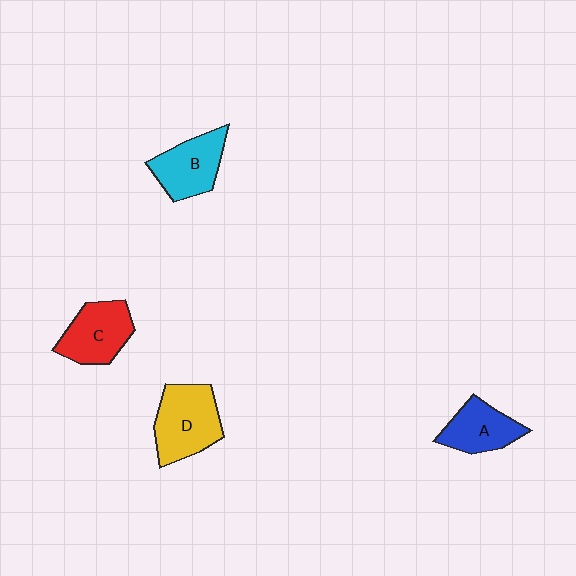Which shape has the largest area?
Shape D (yellow).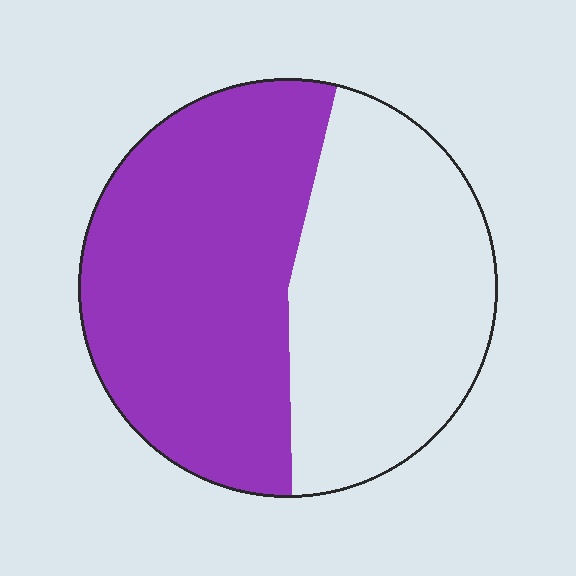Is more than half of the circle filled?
Yes.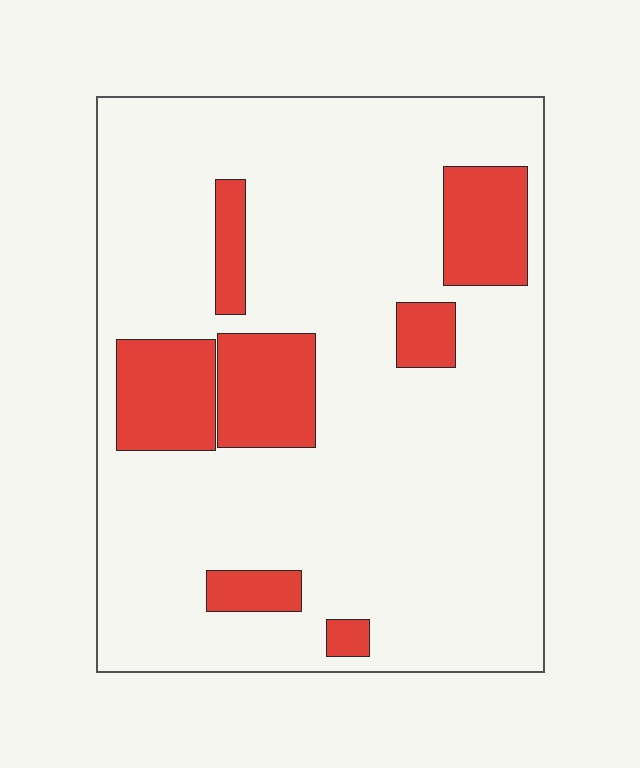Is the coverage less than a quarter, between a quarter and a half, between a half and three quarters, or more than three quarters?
Less than a quarter.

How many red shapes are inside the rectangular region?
7.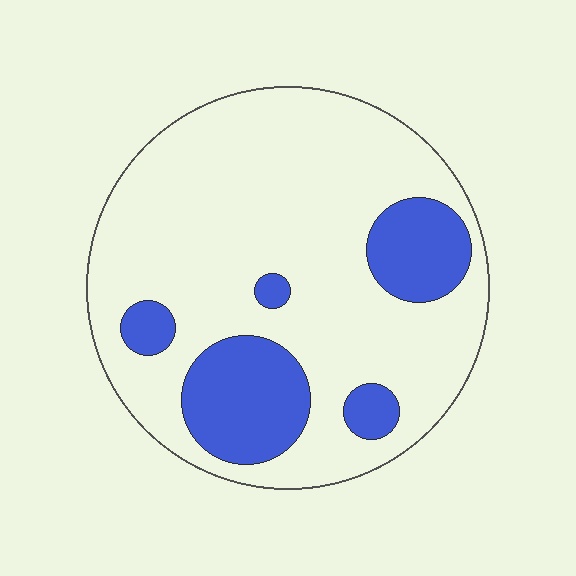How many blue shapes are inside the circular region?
5.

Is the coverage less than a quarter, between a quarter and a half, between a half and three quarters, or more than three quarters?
Less than a quarter.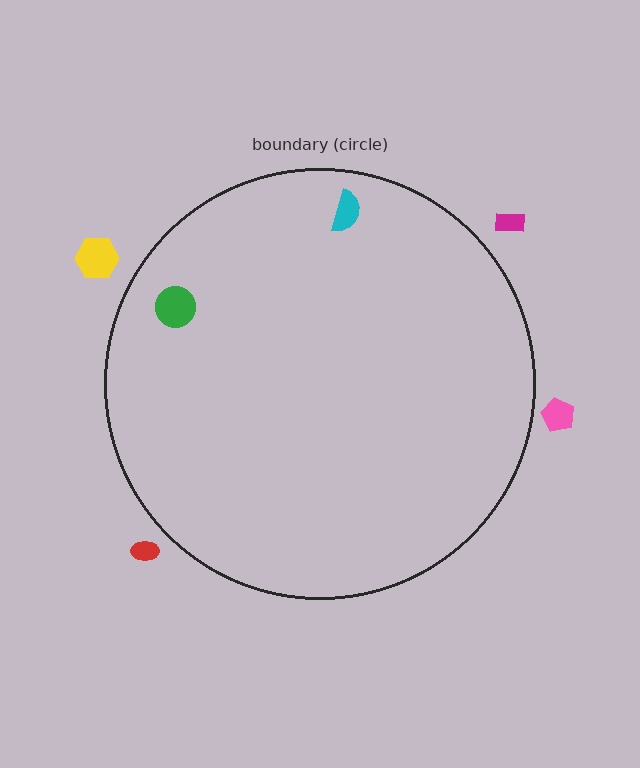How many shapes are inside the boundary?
2 inside, 4 outside.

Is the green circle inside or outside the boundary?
Inside.